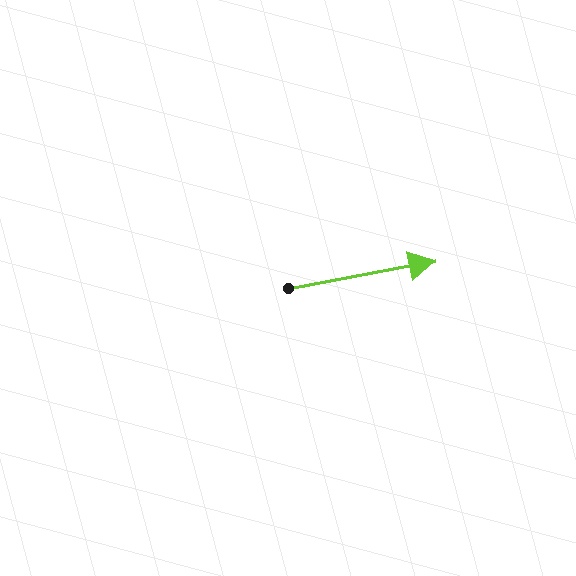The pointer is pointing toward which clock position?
Roughly 3 o'clock.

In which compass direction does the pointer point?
East.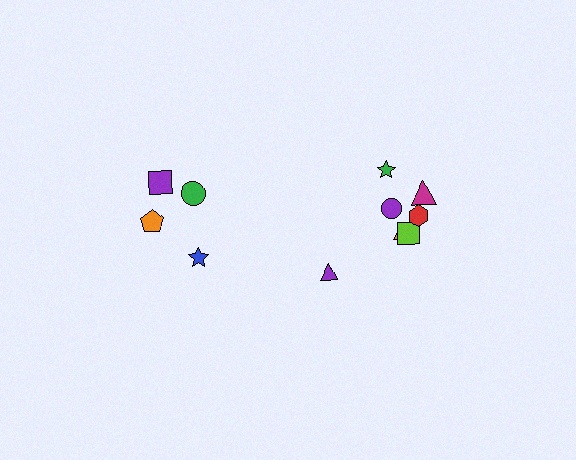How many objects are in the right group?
There are 7 objects.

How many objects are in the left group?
There are 4 objects.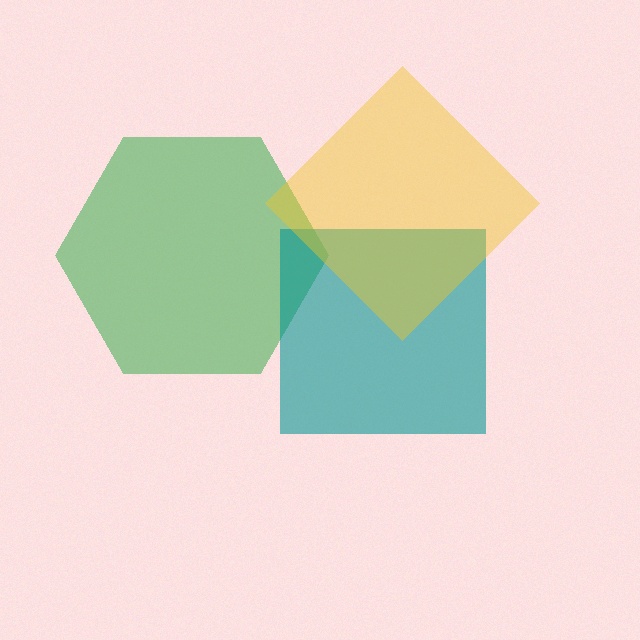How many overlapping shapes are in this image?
There are 3 overlapping shapes in the image.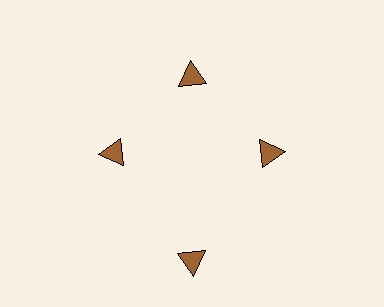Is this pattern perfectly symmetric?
No. The 4 brown triangles are arranged in a ring, but one element near the 6 o'clock position is pushed outward from the center, breaking the 4-fold rotational symmetry.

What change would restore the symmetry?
The symmetry would be restored by moving it inward, back onto the ring so that all 4 triangles sit at equal angles and equal distance from the center.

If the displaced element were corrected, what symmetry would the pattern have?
It would have 4-fold rotational symmetry — the pattern would map onto itself every 90 degrees.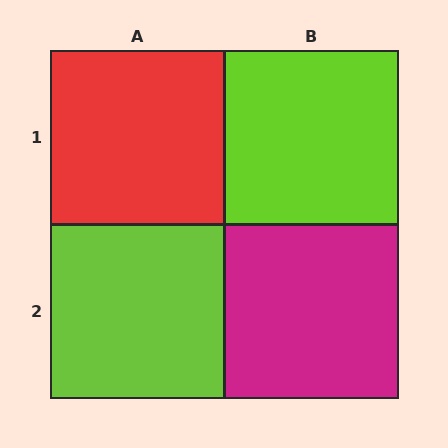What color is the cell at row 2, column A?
Lime.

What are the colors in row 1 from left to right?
Red, lime.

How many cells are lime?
2 cells are lime.